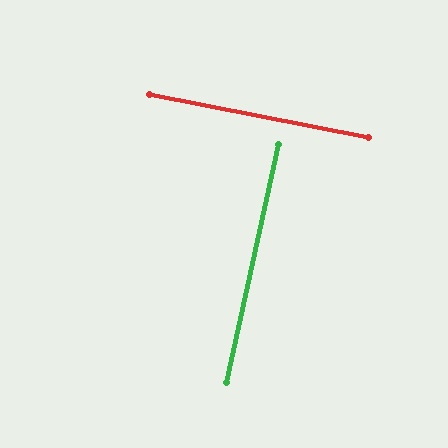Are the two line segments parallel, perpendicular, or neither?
Perpendicular — they meet at approximately 89°.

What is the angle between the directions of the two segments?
Approximately 89 degrees.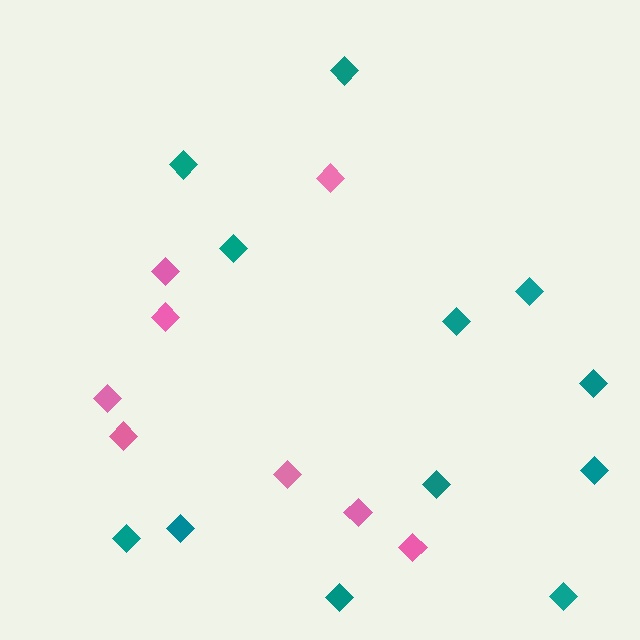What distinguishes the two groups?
There are 2 groups: one group of pink diamonds (8) and one group of teal diamonds (12).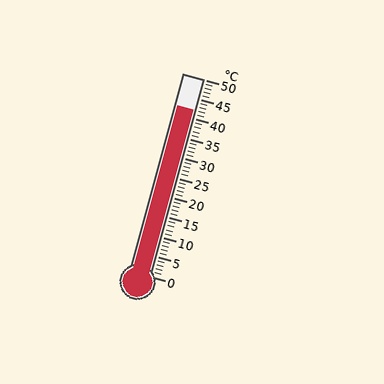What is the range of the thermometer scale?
The thermometer scale ranges from 0°C to 50°C.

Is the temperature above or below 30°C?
The temperature is above 30°C.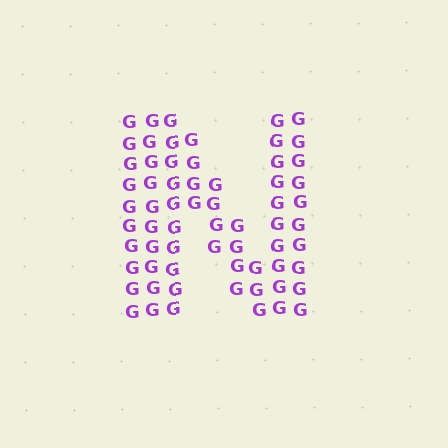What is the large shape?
The large shape is the letter N.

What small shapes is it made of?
It is made of small letter G's.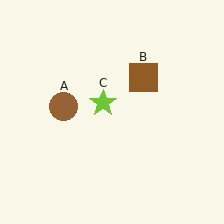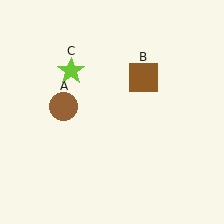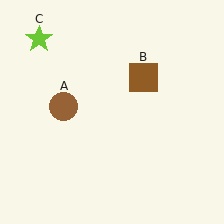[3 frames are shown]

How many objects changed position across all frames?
1 object changed position: lime star (object C).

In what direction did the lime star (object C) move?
The lime star (object C) moved up and to the left.